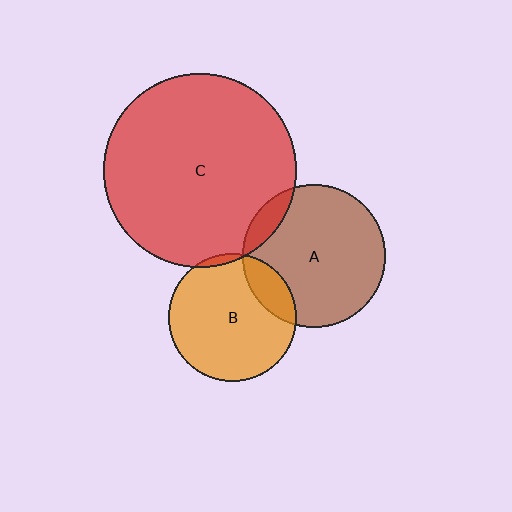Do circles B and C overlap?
Yes.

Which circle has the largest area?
Circle C (red).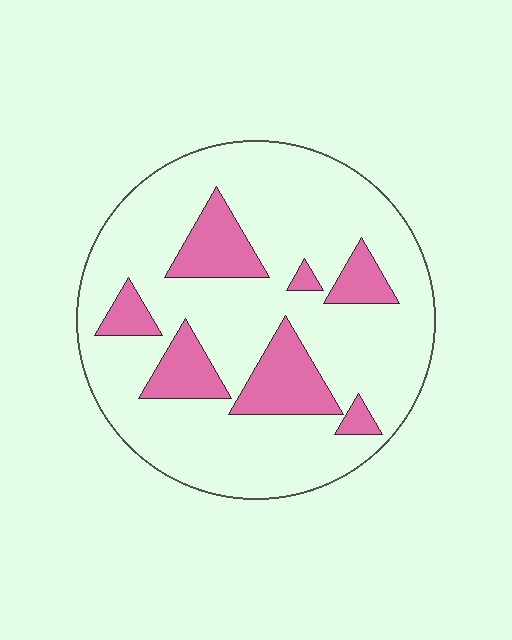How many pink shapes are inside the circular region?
7.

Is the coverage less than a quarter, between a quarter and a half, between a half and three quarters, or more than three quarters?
Less than a quarter.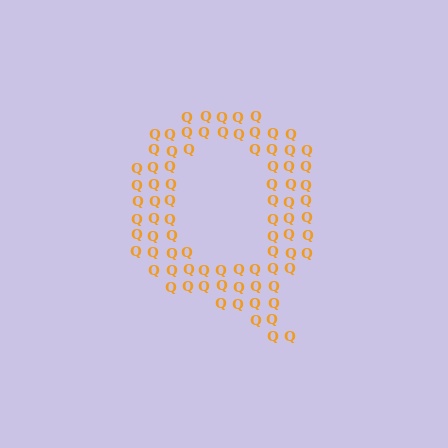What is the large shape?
The large shape is the letter Q.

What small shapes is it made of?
It is made of small letter Q's.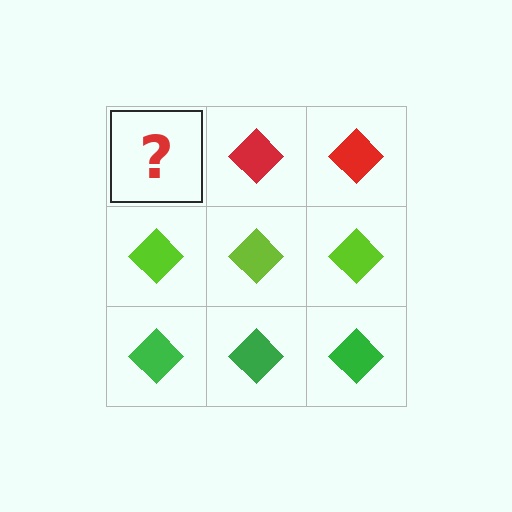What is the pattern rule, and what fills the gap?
The rule is that each row has a consistent color. The gap should be filled with a red diamond.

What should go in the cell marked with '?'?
The missing cell should contain a red diamond.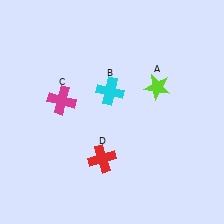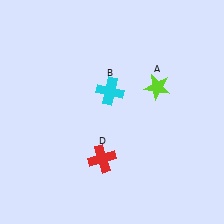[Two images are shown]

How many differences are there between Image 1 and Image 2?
There is 1 difference between the two images.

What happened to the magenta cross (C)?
The magenta cross (C) was removed in Image 2. It was in the top-left area of Image 1.